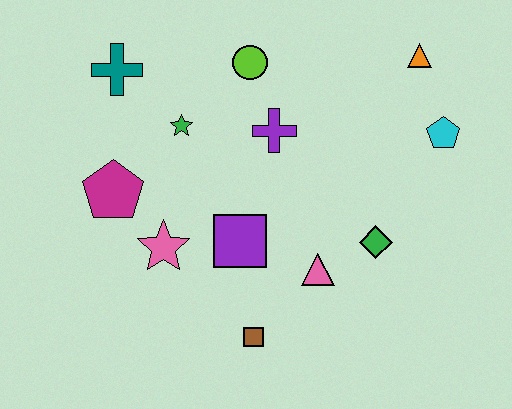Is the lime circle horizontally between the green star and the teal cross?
No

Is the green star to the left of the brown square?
Yes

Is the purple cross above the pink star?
Yes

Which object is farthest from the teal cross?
The cyan pentagon is farthest from the teal cross.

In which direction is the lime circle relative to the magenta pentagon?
The lime circle is to the right of the magenta pentagon.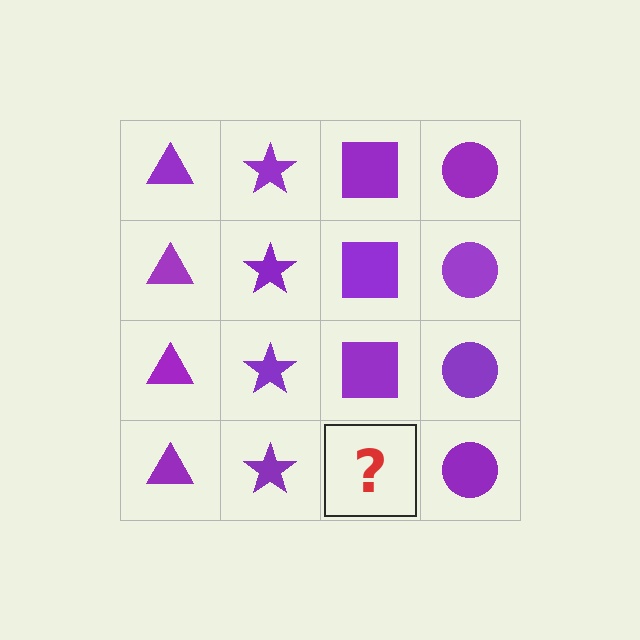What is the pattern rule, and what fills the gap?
The rule is that each column has a consistent shape. The gap should be filled with a purple square.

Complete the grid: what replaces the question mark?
The question mark should be replaced with a purple square.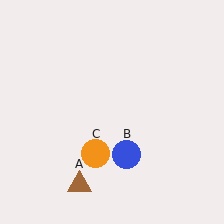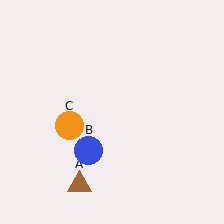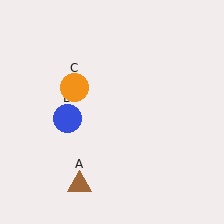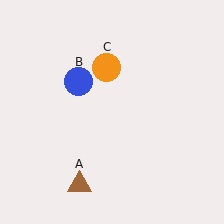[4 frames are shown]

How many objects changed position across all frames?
2 objects changed position: blue circle (object B), orange circle (object C).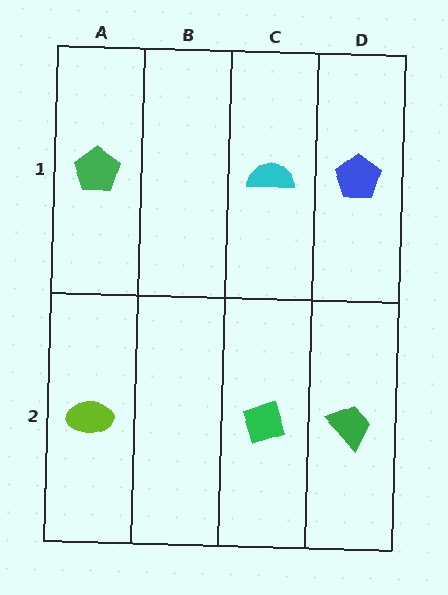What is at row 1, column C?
A cyan semicircle.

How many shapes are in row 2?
3 shapes.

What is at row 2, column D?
A green trapezoid.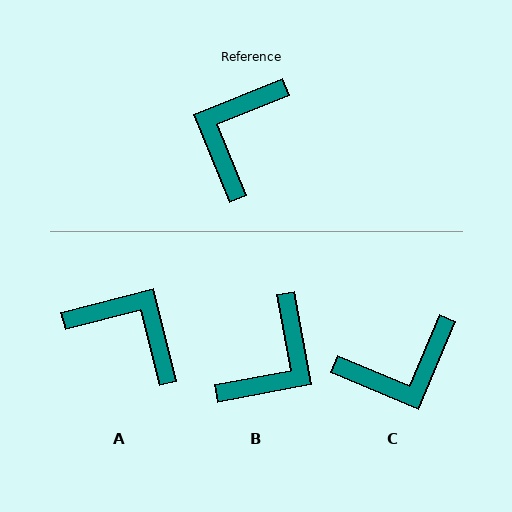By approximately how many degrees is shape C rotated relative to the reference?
Approximately 135 degrees counter-clockwise.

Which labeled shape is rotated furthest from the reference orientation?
B, about 169 degrees away.